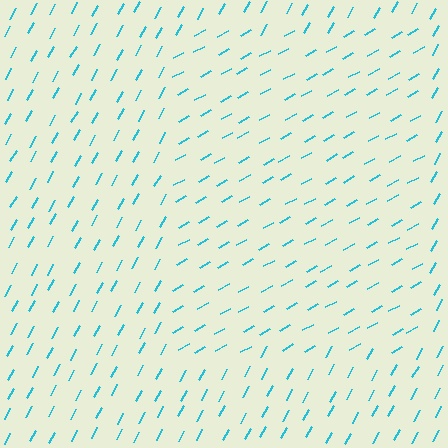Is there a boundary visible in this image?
Yes, there is a texture boundary formed by a change in line orientation.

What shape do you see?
I see a rectangle.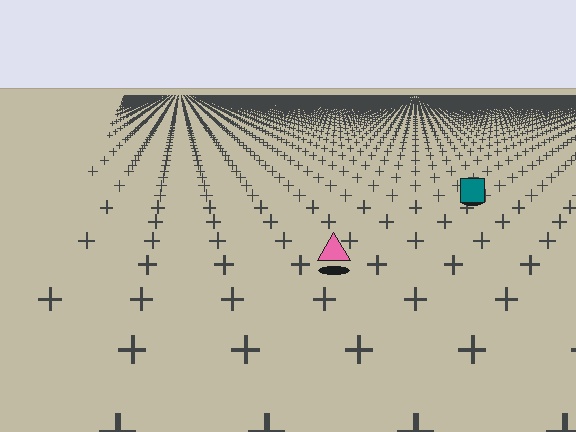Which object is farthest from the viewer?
The teal square is farthest from the viewer. It appears smaller and the ground texture around it is denser.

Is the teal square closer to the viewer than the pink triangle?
No. The pink triangle is closer — you can tell from the texture gradient: the ground texture is coarser near it.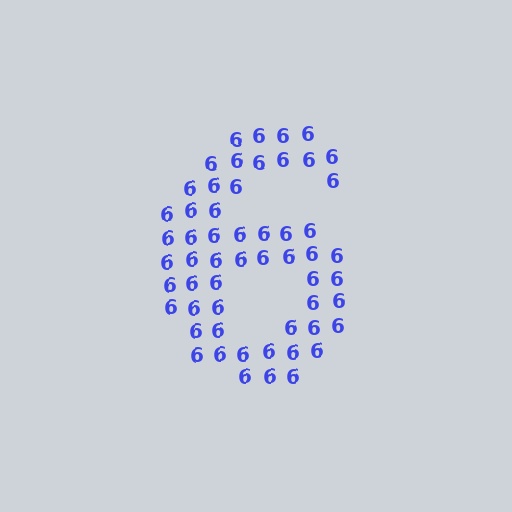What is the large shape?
The large shape is the digit 6.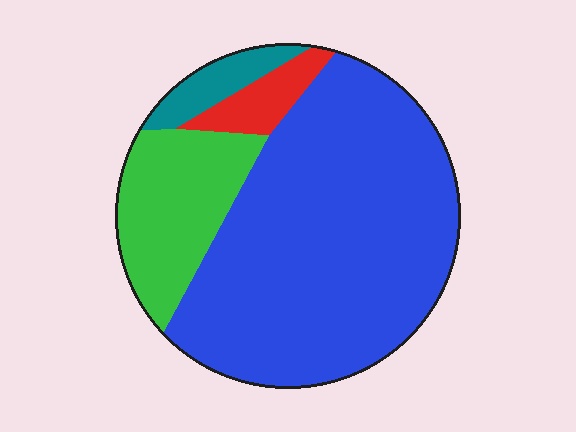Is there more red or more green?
Green.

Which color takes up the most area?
Blue, at roughly 70%.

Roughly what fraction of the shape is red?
Red covers roughly 5% of the shape.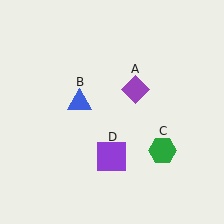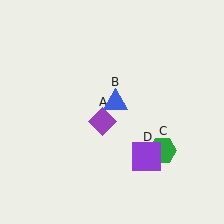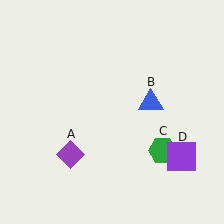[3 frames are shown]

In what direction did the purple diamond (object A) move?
The purple diamond (object A) moved down and to the left.